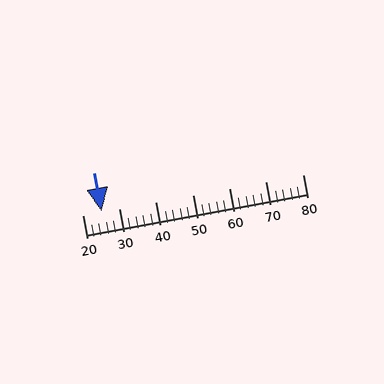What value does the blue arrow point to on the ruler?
The blue arrow points to approximately 25.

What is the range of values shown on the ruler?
The ruler shows values from 20 to 80.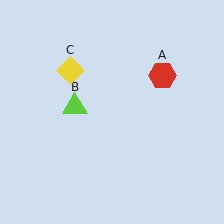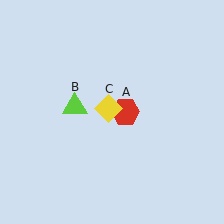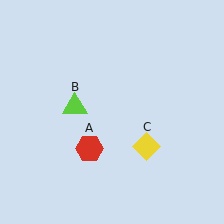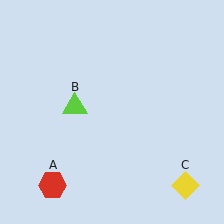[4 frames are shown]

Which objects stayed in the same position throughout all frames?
Lime triangle (object B) remained stationary.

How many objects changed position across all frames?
2 objects changed position: red hexagon (object A), yellow diamond (object C).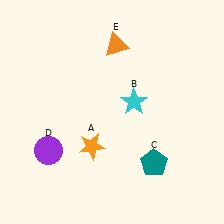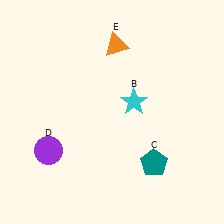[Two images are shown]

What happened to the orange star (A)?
The orange star (A) was removed in Image 2. It was in the bottom-left area of Image 1.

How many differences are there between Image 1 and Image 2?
There is 1 difference between the two images.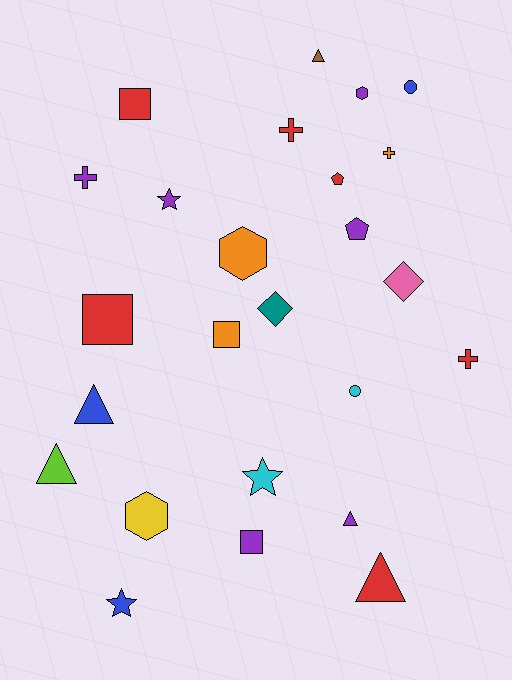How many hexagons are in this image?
There are 3 hexagons.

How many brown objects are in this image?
There is 1 brown object.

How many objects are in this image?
There are 25 objects.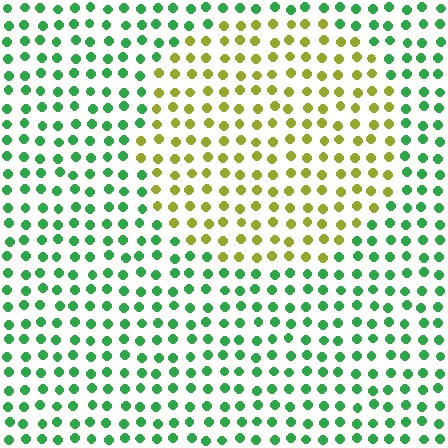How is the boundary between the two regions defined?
The boundary is defined purely by a slight shift in hue (about 65 degrees). Spacing, size, and orientation are identical on both sides.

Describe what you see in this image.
The image is filled with small green elements in a uniform arrangement. A circle-shaped region is visible where the elements are tinted to a slightly different hue, forming a subtle color boundary.